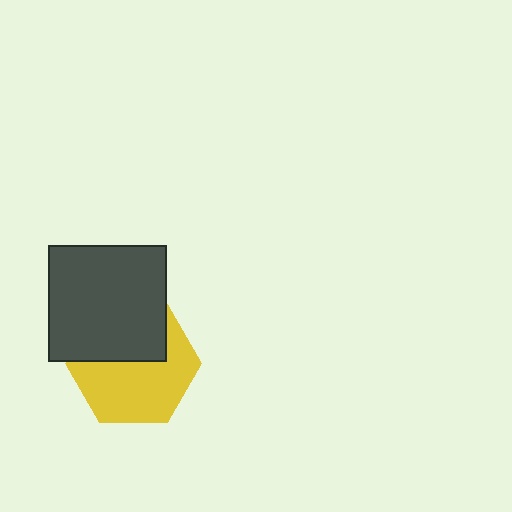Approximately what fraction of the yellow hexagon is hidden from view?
Roughly 40% of the yellow hexagon is hidden behind the dark gray rectangle.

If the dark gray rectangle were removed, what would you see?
You would see the complete yellow hexagon.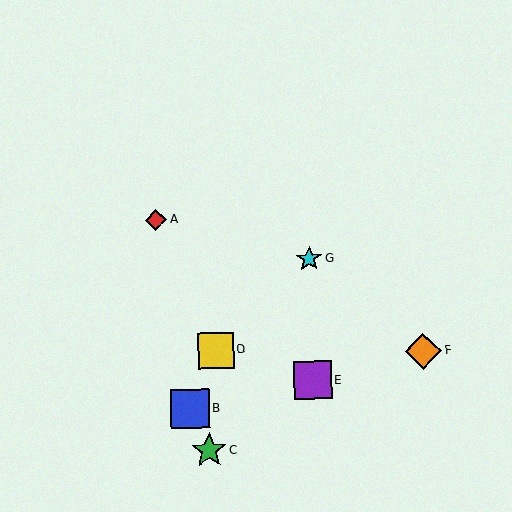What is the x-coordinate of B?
Object B is at x≈190.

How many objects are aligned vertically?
2 objects (E, G) are aligned vertically.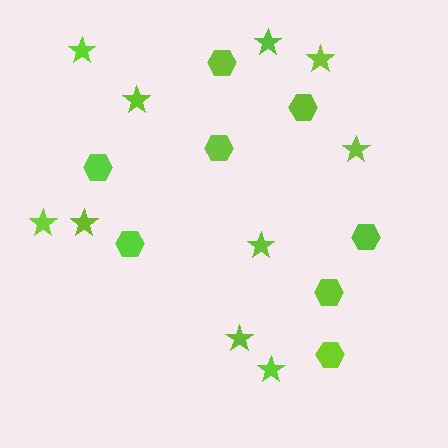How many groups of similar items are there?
There are 2 groups: one group of hexagons (8) and one group of stars (10).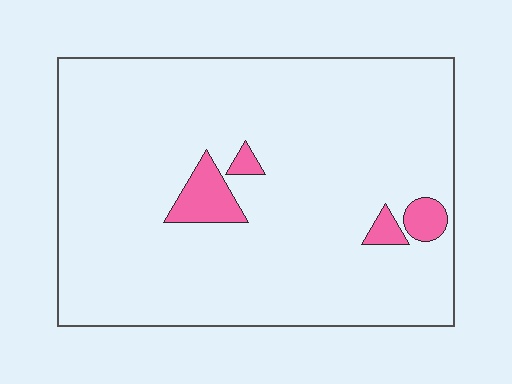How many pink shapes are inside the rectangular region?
4.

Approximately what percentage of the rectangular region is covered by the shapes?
Approximately 5%.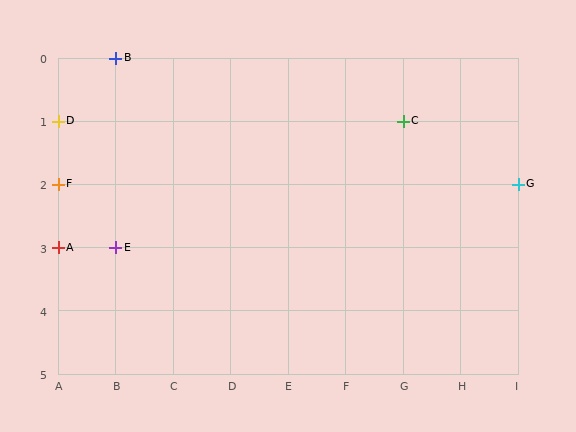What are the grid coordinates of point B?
Point B is at grid coordinates (B, 0).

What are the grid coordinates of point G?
Point G is at grid coordinates (I, 2).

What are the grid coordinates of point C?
Point C is at grid coordinates (G, 1).